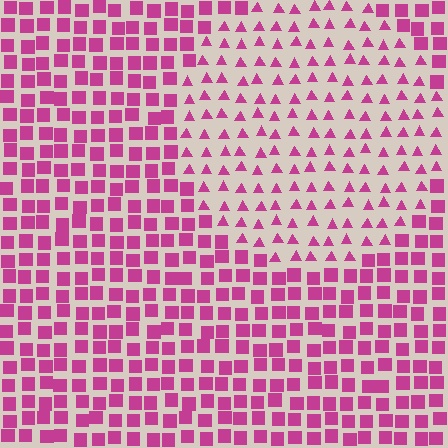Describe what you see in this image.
The image is filled with small magenta elements arranged in a uniform grid. A circle-shaped region contains triangles, while the surrounding area contains squares. The boundary is defined purely by the change in element shape.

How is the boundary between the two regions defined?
The boundary is defined by a change in element shape: triangles inside vs. squares outside. All elements share the same color and spacing.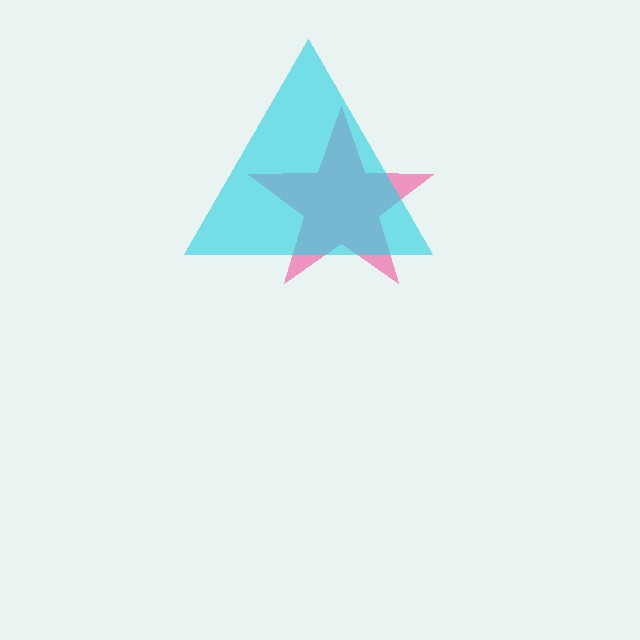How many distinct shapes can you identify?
There are 2 distinct shapes: a pink star, a cyan triangle.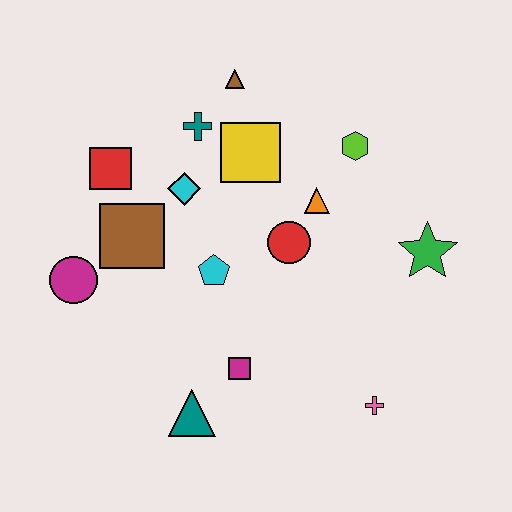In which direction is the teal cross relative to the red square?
The teal cross is to the right of the red square.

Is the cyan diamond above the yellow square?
No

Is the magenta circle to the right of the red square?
No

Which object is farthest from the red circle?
The magenta circle is farthest from the red circle.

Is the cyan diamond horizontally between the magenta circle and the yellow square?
Yes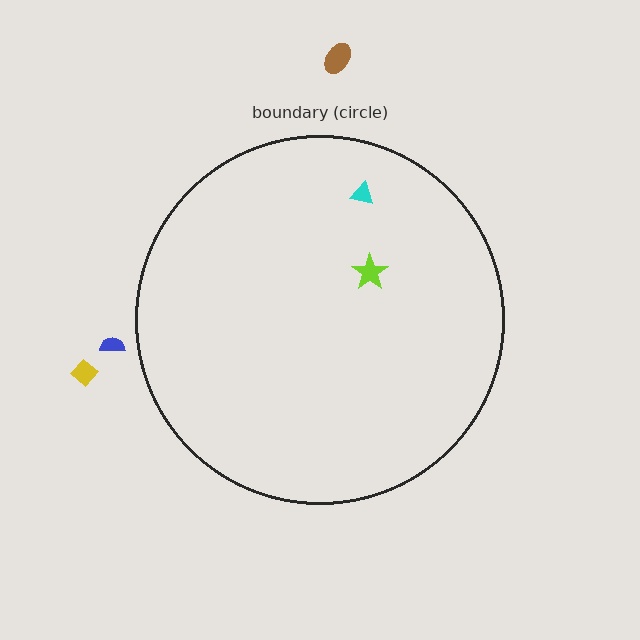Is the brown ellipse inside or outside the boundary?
Outside.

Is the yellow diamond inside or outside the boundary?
Outside.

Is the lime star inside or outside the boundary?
Inside.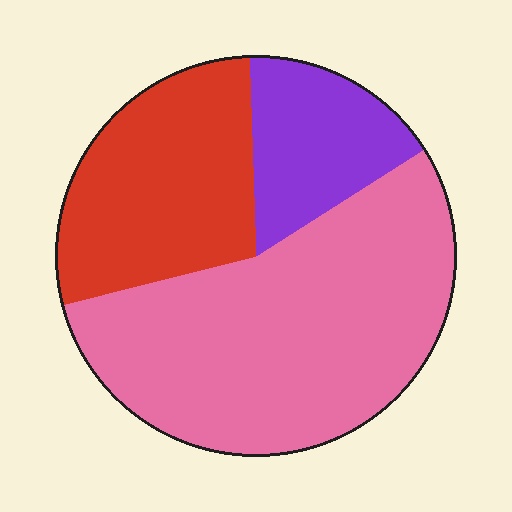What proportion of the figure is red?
Red covers 29% of the figure.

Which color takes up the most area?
Pink, at roughly 55%.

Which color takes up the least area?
Purple, at roughly 15%.